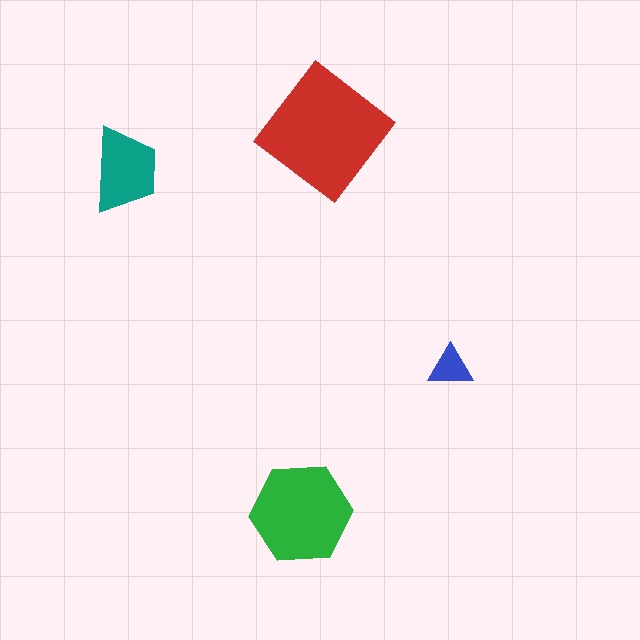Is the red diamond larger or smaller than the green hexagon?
Larger.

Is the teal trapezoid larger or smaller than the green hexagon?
Smaller.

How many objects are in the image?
There are 4 objects in the image.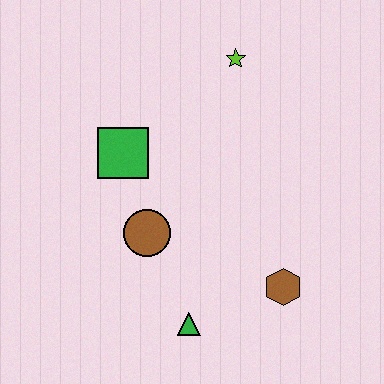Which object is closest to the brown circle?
The green square is closest to the brown circle.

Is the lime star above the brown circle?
Yes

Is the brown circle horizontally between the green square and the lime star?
Yes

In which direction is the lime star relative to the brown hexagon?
The lime star is above the brown hexagon.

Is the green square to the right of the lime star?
No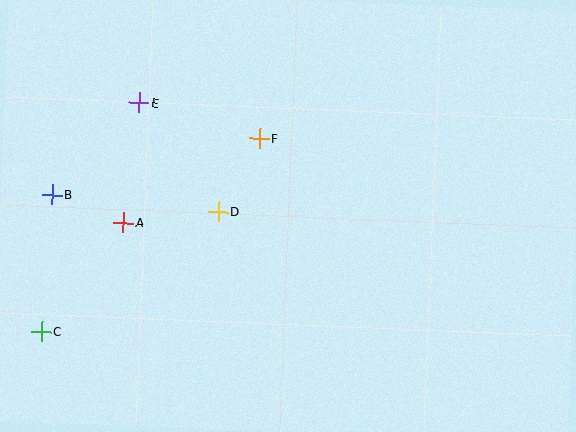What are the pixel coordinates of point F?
Point F is at (259, 138).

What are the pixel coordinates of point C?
Point C is at (41, 332).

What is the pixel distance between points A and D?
The distance between A and D is 96 pixels.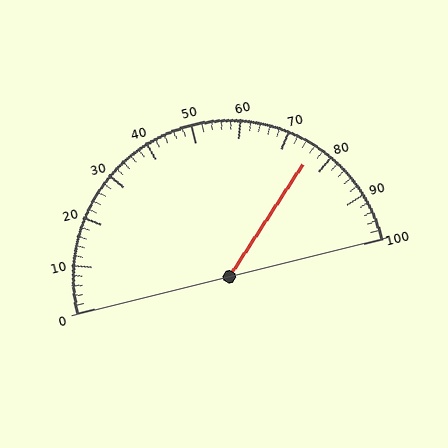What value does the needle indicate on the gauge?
The needle indicates approximately 76.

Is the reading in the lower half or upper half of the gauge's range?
The reading is in the upper half of the range (0 to 100).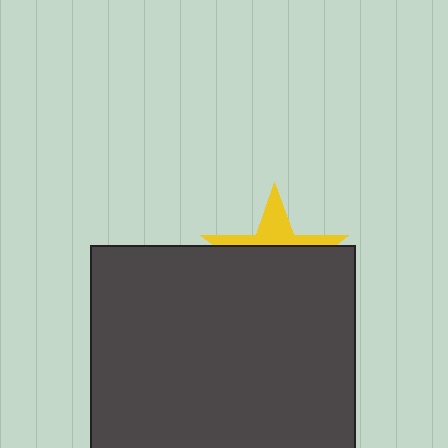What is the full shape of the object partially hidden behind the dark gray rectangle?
The partially hidden object is a yellow star.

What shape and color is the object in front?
The object in front is a dark gray rectangle.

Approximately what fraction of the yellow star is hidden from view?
Roughly 67% of the yellow star is hidden behind the dark gray rectangle.